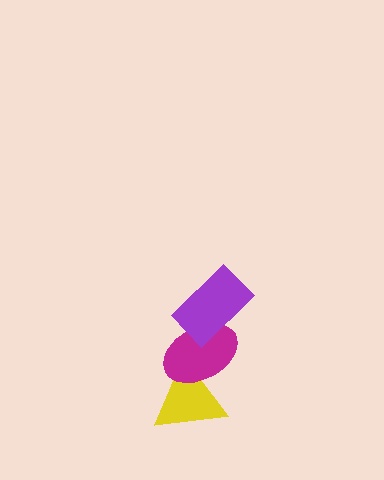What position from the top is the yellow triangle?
The yellow triangle is 3rd from the top.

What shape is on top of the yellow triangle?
The magenta ellipse is on top of the yellow triangle.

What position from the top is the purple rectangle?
The purple rectangle is 1st from the top.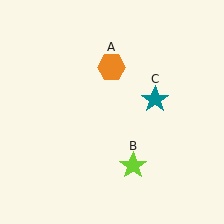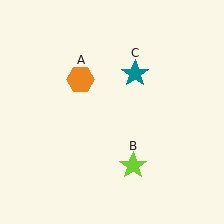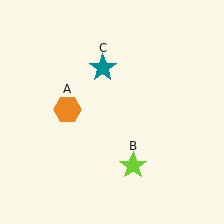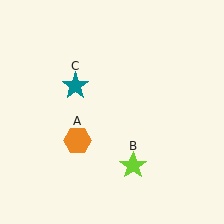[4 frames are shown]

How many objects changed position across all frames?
2 objects changed position: orange hexagon (object A), teal star (object C).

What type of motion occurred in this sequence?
The orange hexagon (object A), teal star (object C) rotated counterclockwise around the center of the scene.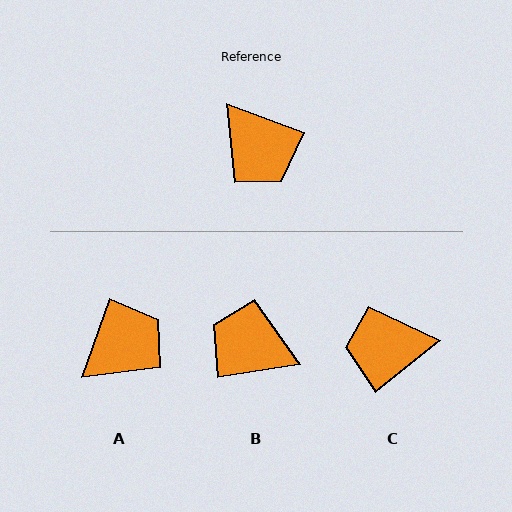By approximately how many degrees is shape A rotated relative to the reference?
Approximately 92 degrees counter-clockwise.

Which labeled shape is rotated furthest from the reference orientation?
B, about 150 degrees away.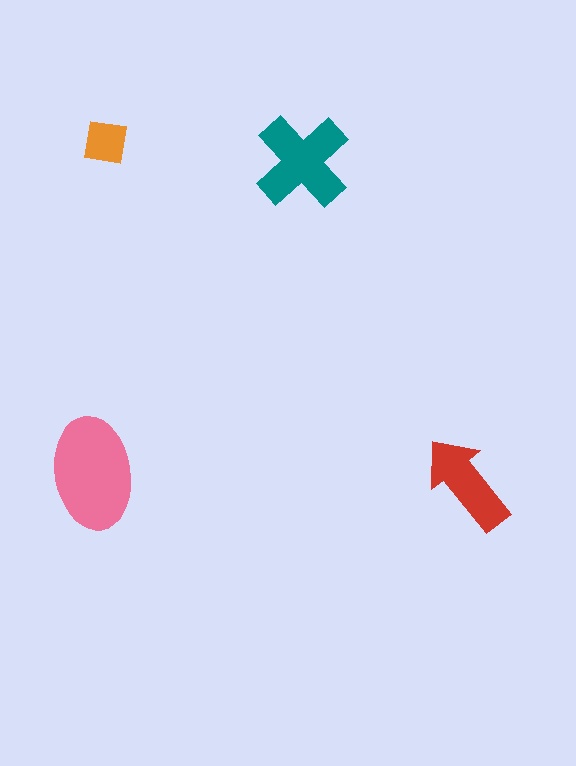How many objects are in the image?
There are 4 objects in the image.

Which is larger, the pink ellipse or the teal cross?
The pink ellipse.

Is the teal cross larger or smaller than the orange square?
Larger.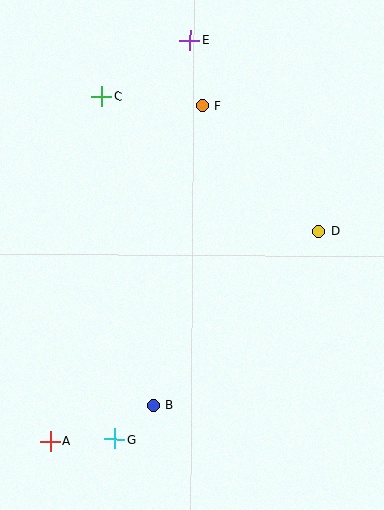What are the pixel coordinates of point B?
Point B is at (153, 405).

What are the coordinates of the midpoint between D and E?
The midpoint between D and E is at (255, 136).